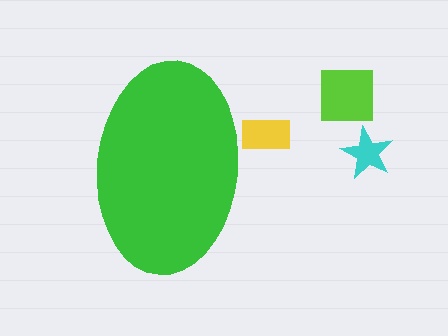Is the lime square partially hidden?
No, the lime square is fully visible.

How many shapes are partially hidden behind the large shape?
1 shape is partially hidden.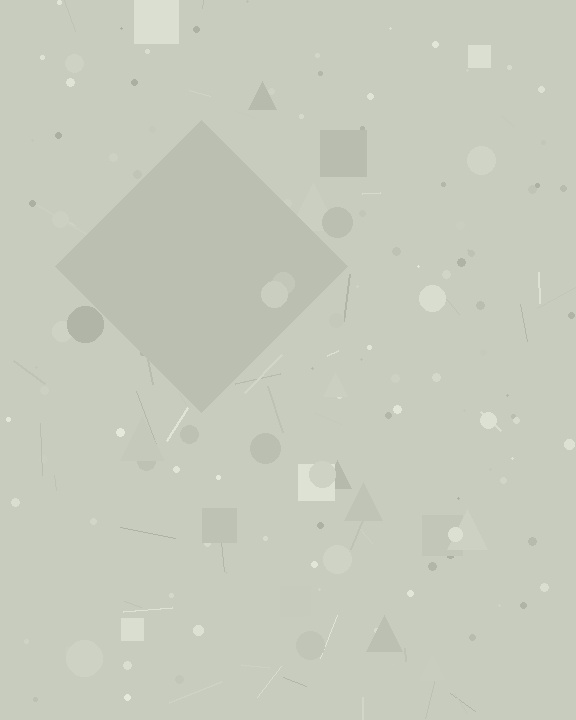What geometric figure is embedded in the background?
A diamond is embedded in the background.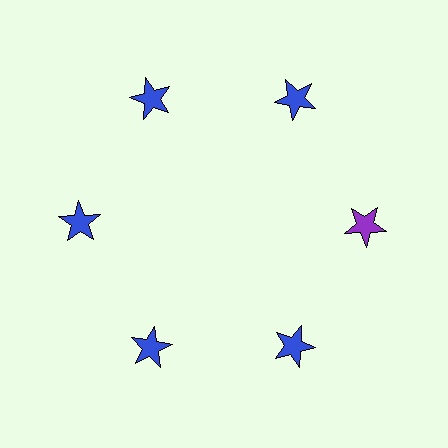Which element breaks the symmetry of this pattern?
The purple star at roughly the 3 o'clock position breaks the symmetry. All other shapes are blue stars.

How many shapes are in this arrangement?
There are 6 shapes arranged in a ring pattern.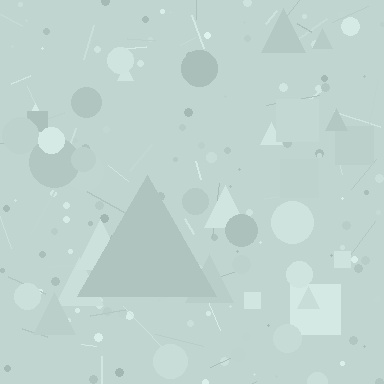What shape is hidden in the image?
A triangle is hidden in the image.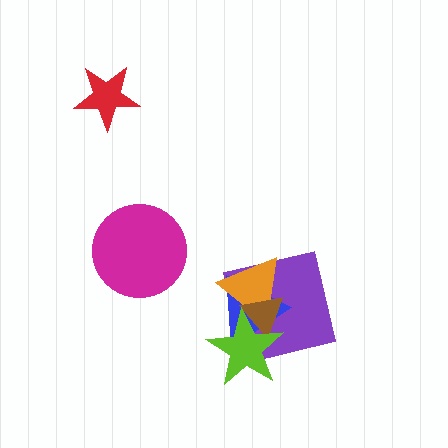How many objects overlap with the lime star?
4 objects overlap with the lime star.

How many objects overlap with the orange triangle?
4 objects overlap with the orange triangle.